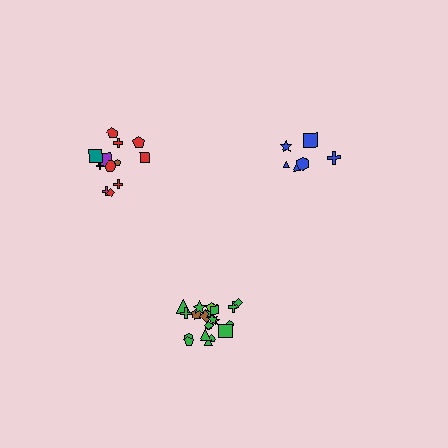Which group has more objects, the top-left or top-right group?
The top-left group.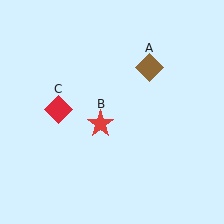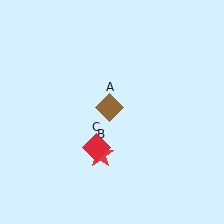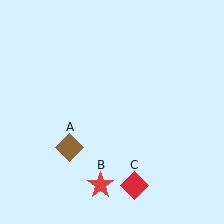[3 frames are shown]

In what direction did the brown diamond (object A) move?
The brown diamond (object A) moved down and to the left.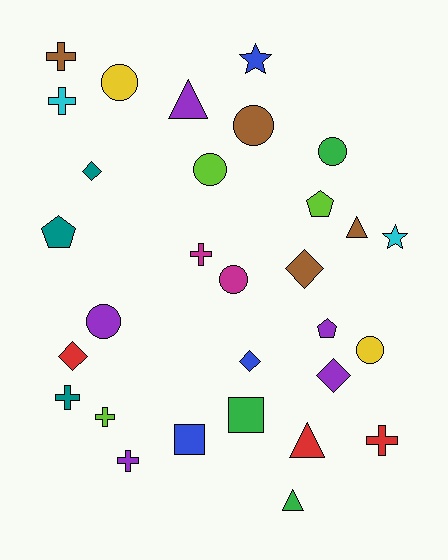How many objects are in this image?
There are 30 objects.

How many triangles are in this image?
There are 4 triangles.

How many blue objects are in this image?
There are 3 blue objects.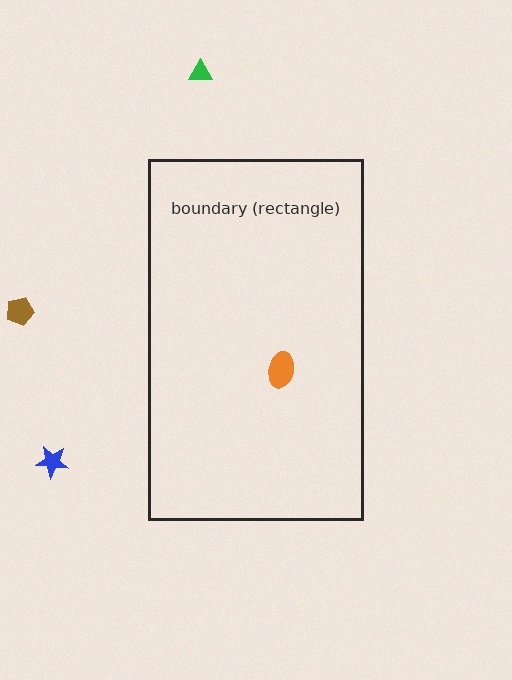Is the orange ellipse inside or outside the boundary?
Inside.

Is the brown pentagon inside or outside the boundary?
Outside.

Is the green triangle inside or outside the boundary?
Outside.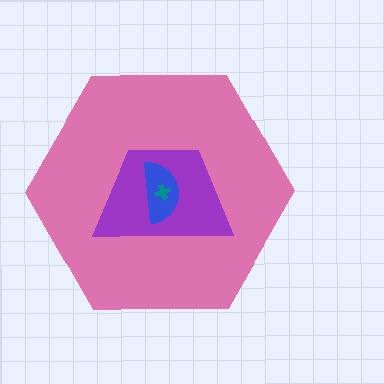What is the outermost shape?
The pink hexagon.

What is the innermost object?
The teal cross.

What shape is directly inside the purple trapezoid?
The blue semicircle.